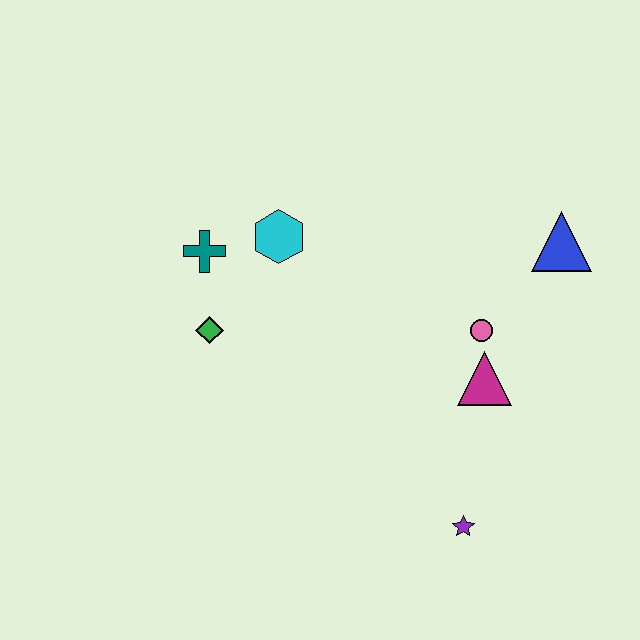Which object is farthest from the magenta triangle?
The teal cross is farthest from the magenta triangle.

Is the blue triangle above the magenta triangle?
Yes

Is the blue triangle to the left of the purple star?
No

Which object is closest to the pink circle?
The magenta triangle is closest to the pink circle.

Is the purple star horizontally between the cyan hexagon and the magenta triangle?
Yes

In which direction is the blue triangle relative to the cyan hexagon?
The blue triangle is to the right of the cyan hexagon.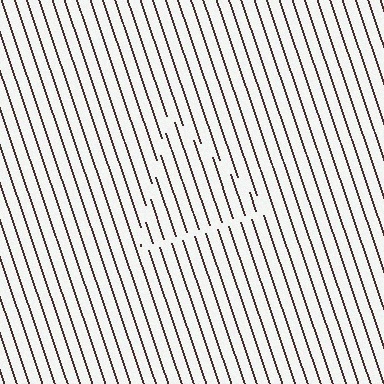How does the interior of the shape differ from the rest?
The interior of the shape contains the same grating, shifted by half a period — the contour is defined by the phase discontinuity where line-ends from the inner and outer gratings abut.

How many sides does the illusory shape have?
3 sides — the line-ends trace a triangle.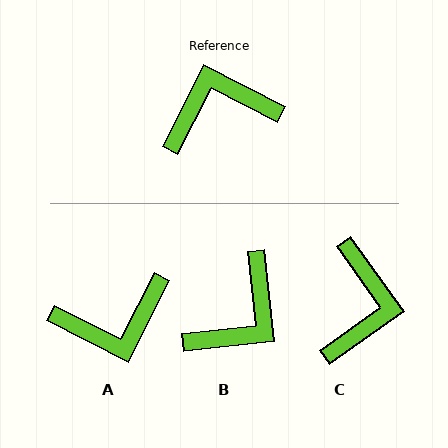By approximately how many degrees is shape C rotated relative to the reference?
Approximately 117 degrees clockwise.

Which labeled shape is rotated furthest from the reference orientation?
A, about 180 degrees away.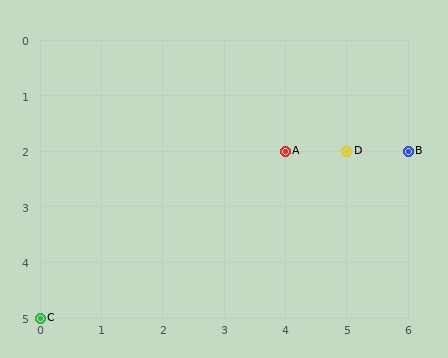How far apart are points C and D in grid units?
Points C and D are 5 columns and 3 rows apart (about 5.8 grid units diagonally).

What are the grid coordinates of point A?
Point A is at grid coordinates (4, 2).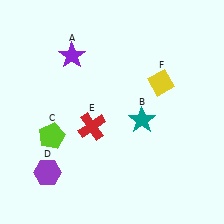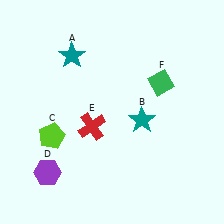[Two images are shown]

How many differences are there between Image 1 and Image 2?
There are 2 differences between the two images.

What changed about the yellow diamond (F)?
In Image 1, F is yellow. In Image 2, it changed to green.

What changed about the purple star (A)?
In Image 1, A is purple. In Image 2, it changed to teal.